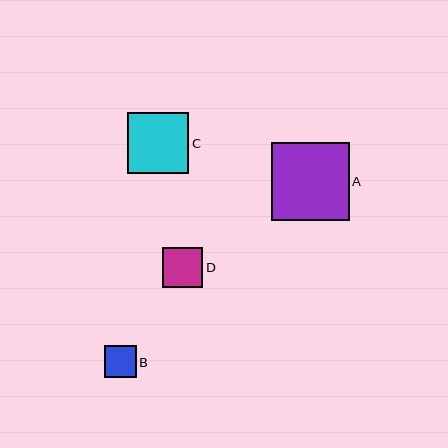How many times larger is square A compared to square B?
Square A is approximately 2.5 times the size of square B.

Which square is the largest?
Square A is the largest with a size of approximately 78 pixels.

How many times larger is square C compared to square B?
Square C is approximately 1.9 times the size of square B.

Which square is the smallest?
Square B is the smallest with a size of approximately 32 pixels.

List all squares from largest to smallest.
From largest to smallest: A, C, D, B.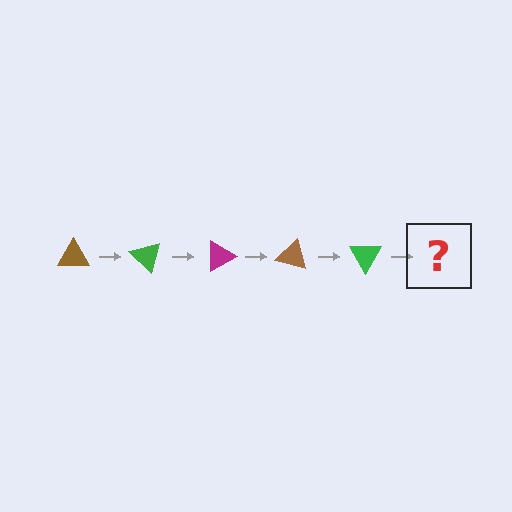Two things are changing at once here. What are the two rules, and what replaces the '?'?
The two rules are that it rotates 45 degrees each step and the color cycles through brown, green, and magenta. The '?' should be a magenta triangle, rotated 225 degrees from the start.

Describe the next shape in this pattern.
It should be a magenta triangle, rotated 225 degrees from the start.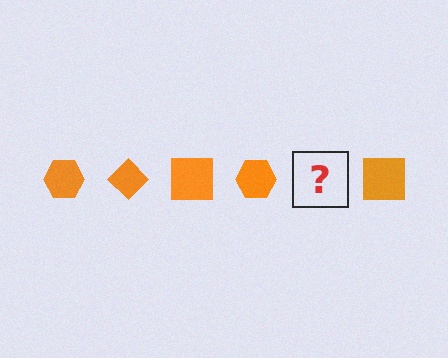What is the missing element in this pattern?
The missing element is an orange diamond.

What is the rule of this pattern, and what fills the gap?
The rule is that the pattern cycles through hexagon, diamond, square shapes in orange. The gap should be filled with an orange diamond.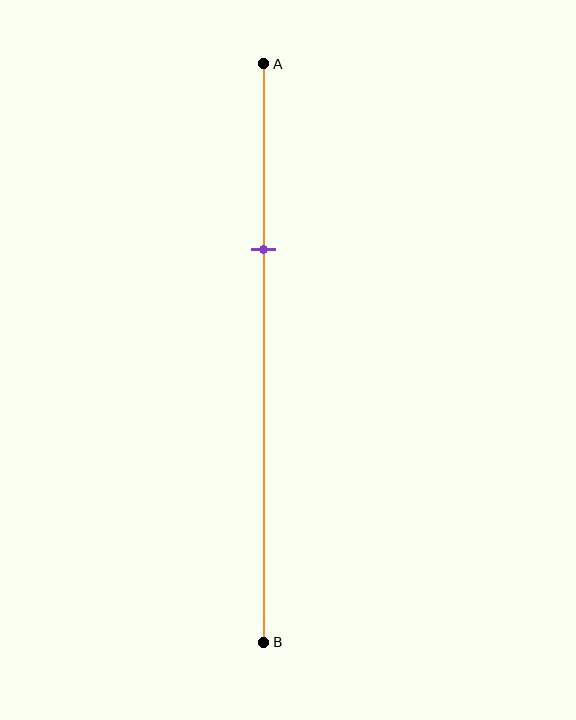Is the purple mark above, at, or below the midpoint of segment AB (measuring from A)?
The purple mark is above the midpoint of segment AB.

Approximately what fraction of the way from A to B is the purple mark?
The purple mark is approximately 30% of the way from A to B.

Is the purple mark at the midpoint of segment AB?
No, the mark is at about 30% from A, not at the 50% midpoint.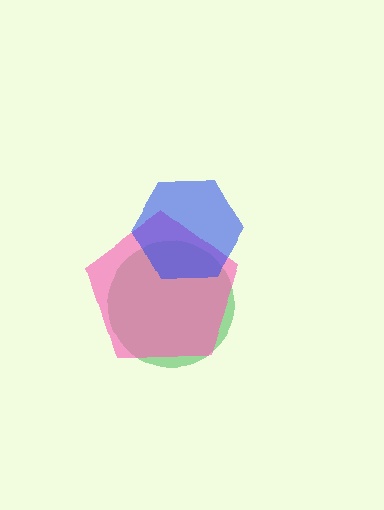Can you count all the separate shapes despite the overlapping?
Yes, there are 3 separate shapes.